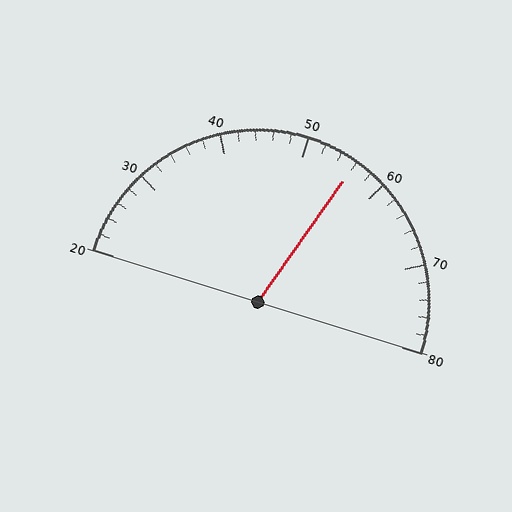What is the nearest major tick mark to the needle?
The nearest major tick mark is 60.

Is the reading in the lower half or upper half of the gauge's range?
The reading is in the upper half of the range (20 to 80).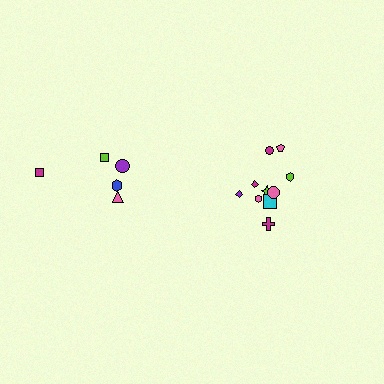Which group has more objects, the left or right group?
The right group.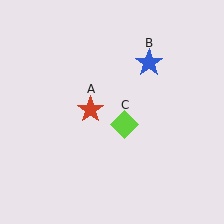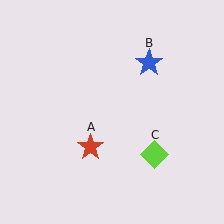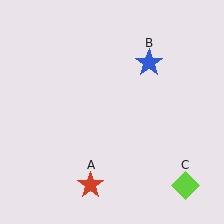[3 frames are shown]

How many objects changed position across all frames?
2 objects changed position: red star (object A), lime diamond (object C).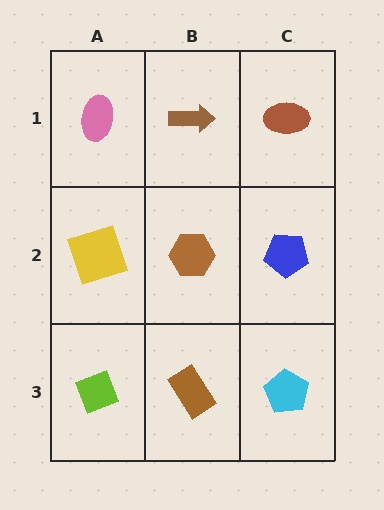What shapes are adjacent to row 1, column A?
A yellow square (row 2, column A), a brown arrow (row 1, column B).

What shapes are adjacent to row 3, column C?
A blue pentagon (row 2, column C), a brown rectangle (row 3, column B).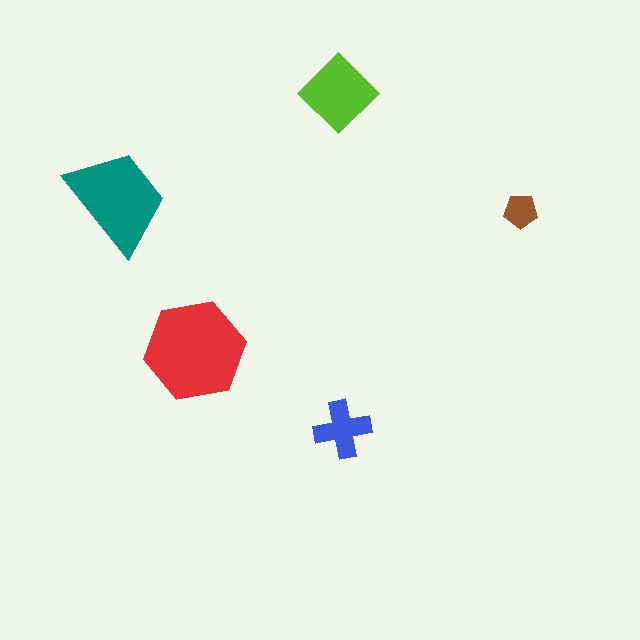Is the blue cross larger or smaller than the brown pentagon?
Larger.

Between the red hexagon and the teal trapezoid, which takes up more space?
The red hexagon.